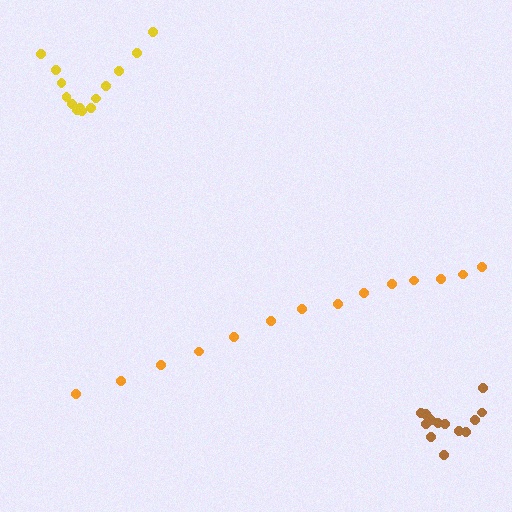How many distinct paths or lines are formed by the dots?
There are 3 distinct paths.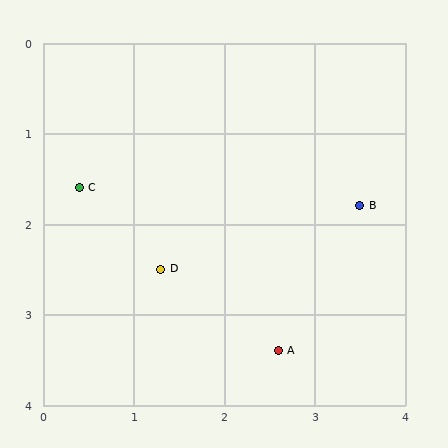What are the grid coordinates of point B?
Point B is at approximately (3.5, 1.8).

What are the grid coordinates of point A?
Point A is at approximately (2.6, 3.4).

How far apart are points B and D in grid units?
Points B and D are about 2.3 grid units apart.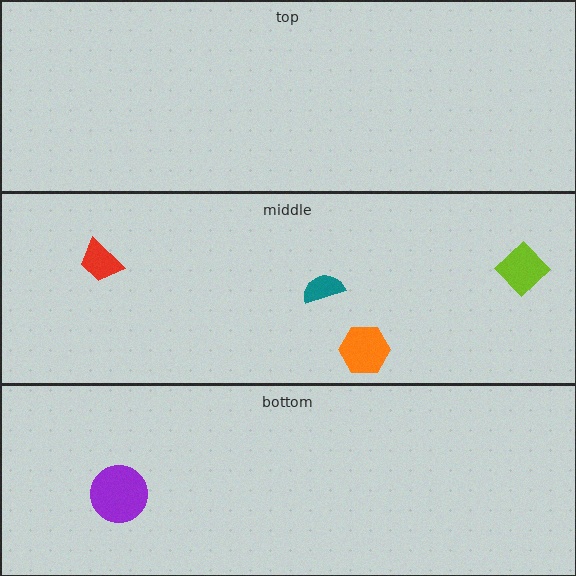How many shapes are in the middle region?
4.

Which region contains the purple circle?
The bottom region.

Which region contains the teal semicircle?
The middle region.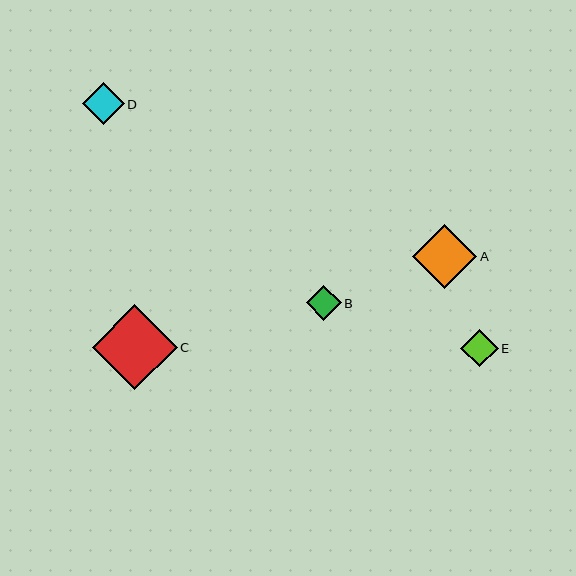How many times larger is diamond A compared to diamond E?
Diamond A is approximately 1.7 times the size of diamond E.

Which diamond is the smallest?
Diamond B is the smallest with a size of approximately 35 pixels.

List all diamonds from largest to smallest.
From largest to smallest: C, A, D, E, B.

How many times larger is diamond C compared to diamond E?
Diamond C is approximately 2.2 times the size of diamond E.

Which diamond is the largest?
Diamond C is the largest with a size of approximately 85 pixels.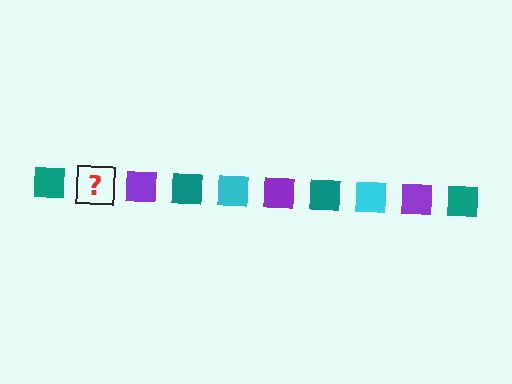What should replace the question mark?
The question mark should be replaced with a cyan square.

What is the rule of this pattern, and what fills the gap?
The rule is that the pattern cycles through teal, cyan, purple squares. The gap should be filled with a cyan square.